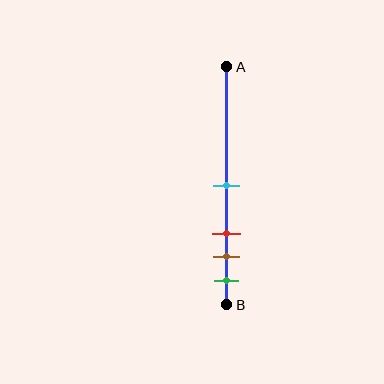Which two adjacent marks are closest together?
The brown and green marks are the closest adjacent pair.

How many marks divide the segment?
There are 4 marks dividing the segment.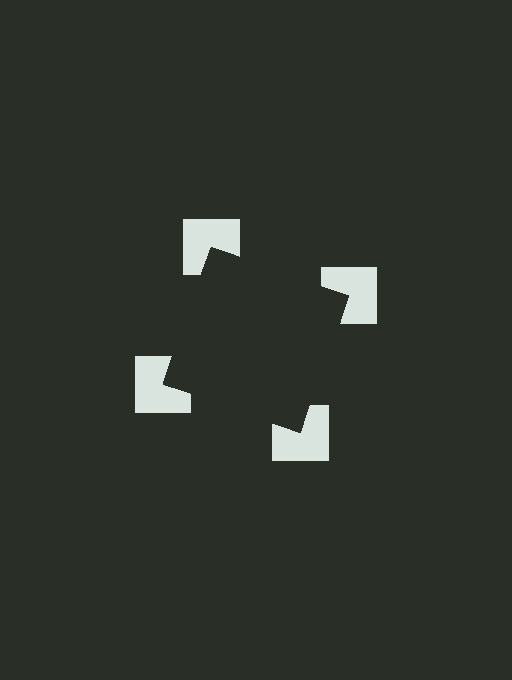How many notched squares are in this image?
There are 4 — one at each vertex of the illusory square.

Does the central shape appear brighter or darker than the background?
It typically appears slightly darker than the background, even though no actual brightness change is drawn.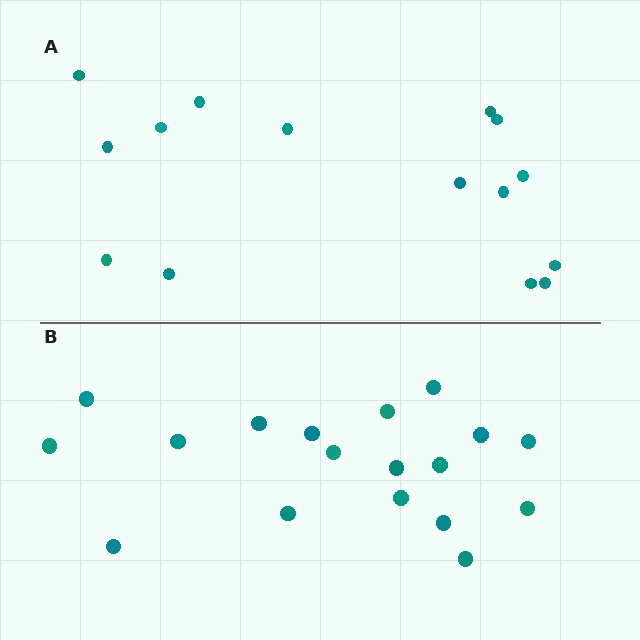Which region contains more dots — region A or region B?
Region B (the bottom region) has more dots.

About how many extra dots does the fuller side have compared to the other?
Region B has just a few more — roughly 2 or 3 more dots than region A.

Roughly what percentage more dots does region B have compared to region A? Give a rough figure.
About 20% more.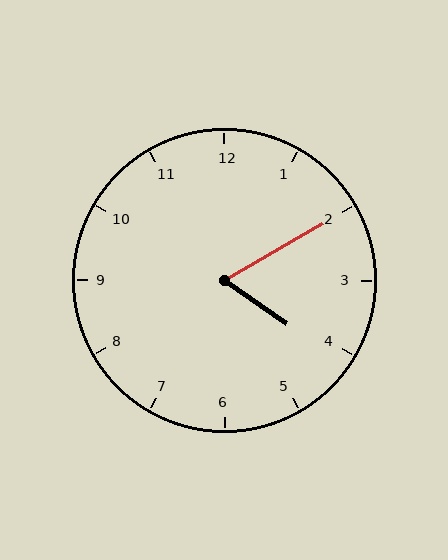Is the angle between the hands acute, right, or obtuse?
It is acute.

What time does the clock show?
4:10.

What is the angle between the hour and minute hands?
Approximately 65 degrees.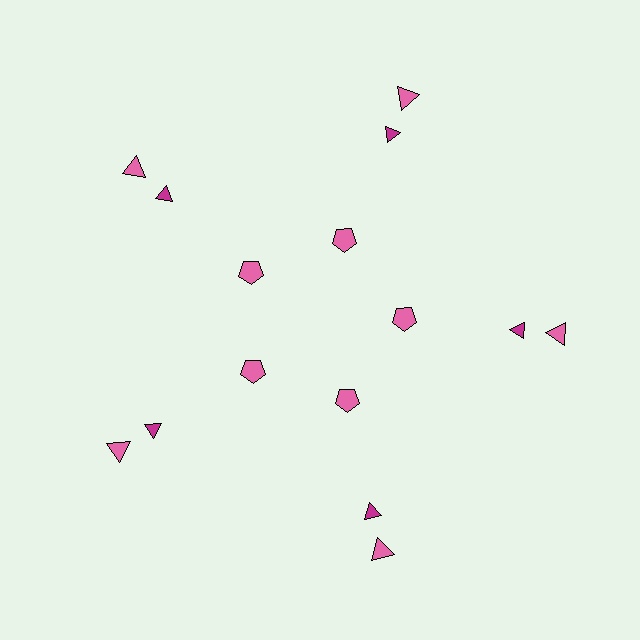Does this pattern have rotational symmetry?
Yes, this pattern has 5-fold rotational symmetry. It looks the same after rotating 72 degrees around the center.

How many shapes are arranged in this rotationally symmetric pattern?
There are 15 shapes, arranged in 5 groups of 3.